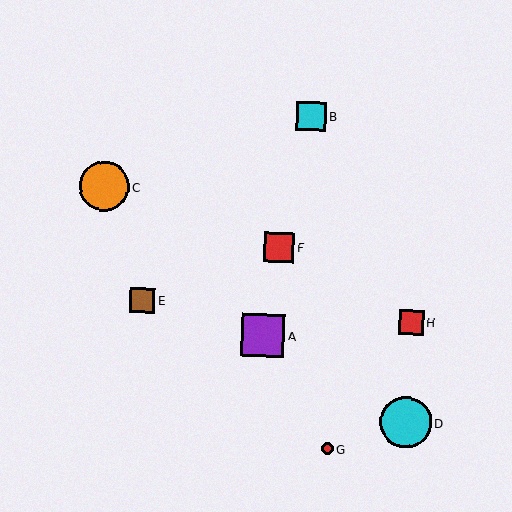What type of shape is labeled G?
Shape G is a red circle.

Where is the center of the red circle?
The center of the red circle is at (328, 449).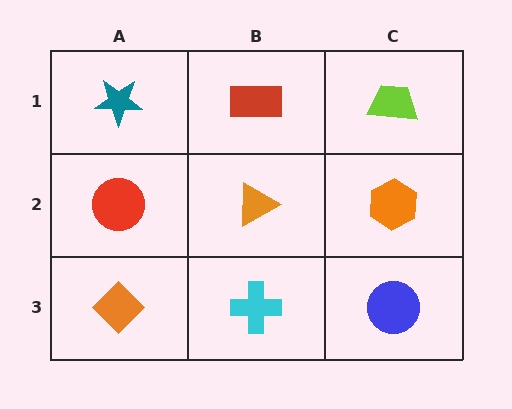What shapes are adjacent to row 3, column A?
A red circle (row 2, column A), a cyan cross (row 3, column B).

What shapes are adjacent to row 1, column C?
An orange hexagon (row 2, column C), a red rectangle (row 1, column B).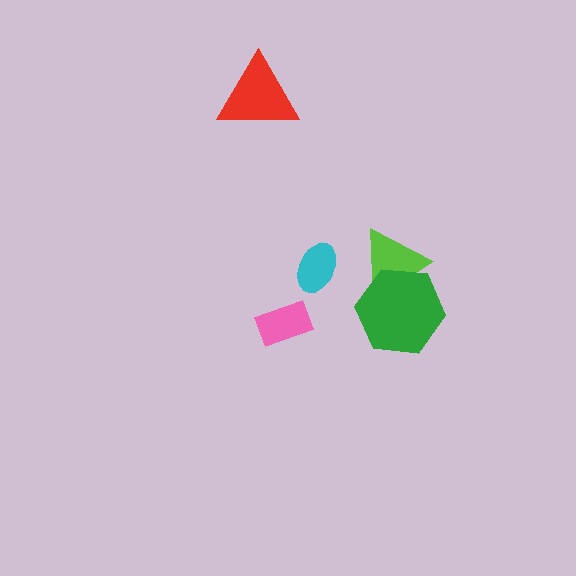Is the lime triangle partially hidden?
Yes, it is partially covered by another shape.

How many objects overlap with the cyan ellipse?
0 objects overlap with the cyan ellipse.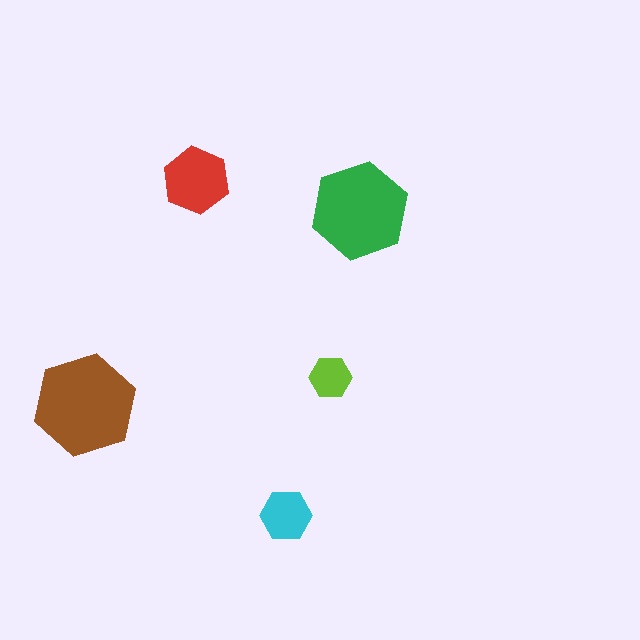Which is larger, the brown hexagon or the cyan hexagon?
The brown one.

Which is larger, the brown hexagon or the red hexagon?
The brown one.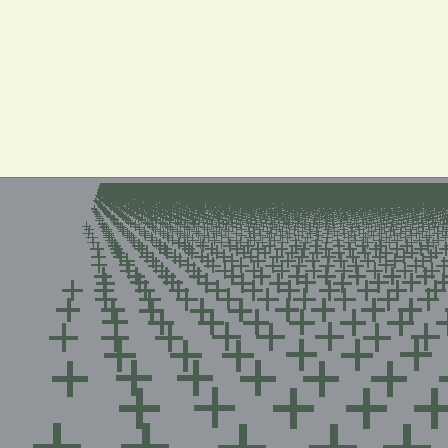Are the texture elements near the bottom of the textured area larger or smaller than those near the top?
Larger. Near the bottom, elements are closer to the viewer and appear at a bigger on-screen size.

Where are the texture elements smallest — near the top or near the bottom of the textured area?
Near the top.